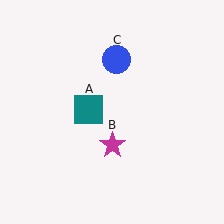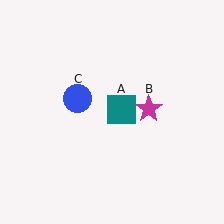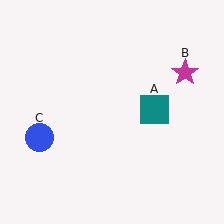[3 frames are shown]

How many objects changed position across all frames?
3 objects changed position: teal square (object A), magenta star (object B), blue circle (object C).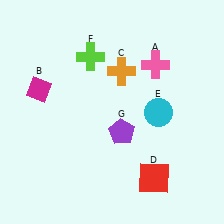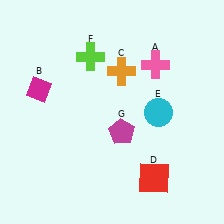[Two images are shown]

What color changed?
The pentagon (G) changed from purple in Image 1 to magenta in Image 2.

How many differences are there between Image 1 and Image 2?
There is 1 difference between the two images.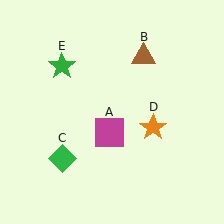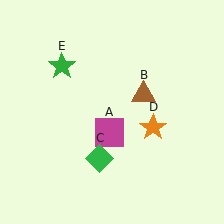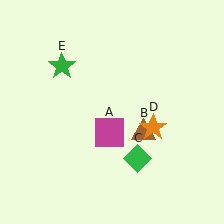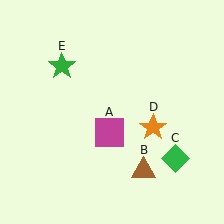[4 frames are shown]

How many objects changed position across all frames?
2 objects changed position: brown triangle (object B), green diamond (object C).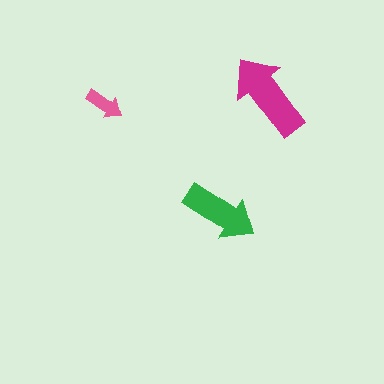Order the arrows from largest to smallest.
the magenta one, the green one, the pink one.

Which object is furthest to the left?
The pink arrow is leftmost.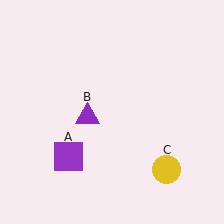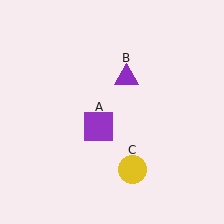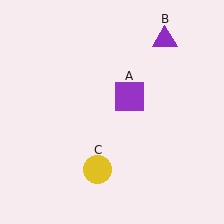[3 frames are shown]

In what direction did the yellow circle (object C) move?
The yellow circle (object C) moved left.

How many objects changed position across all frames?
3 objects changed position: purple square (object A), purple triangle (object B), yellow circle (object C).